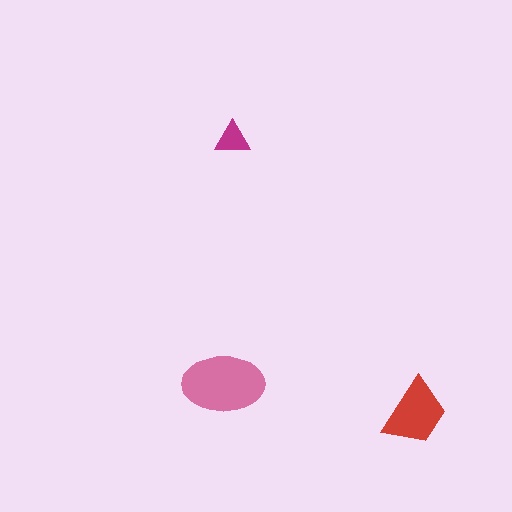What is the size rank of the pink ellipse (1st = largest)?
1st.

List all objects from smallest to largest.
The magenta triangle, the red trapezoid, the pink ellipse.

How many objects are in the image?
There are 3 objects in the image.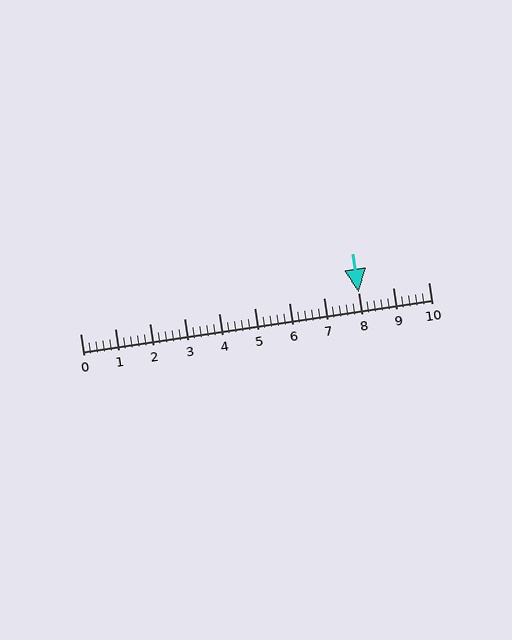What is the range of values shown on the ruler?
The ruler shows values from 0 to 10.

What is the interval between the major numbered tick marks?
The major tick marks are spaced 1 units apart.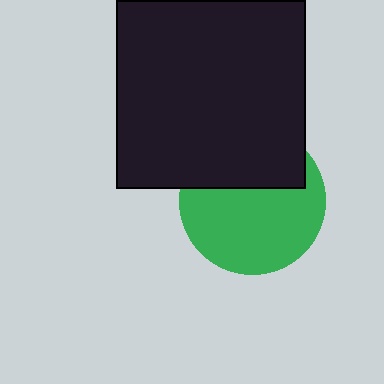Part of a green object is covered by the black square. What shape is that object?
It is a circle.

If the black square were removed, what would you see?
You would see the complete green circle.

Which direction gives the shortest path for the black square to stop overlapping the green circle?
Moving up gives the shortest separation.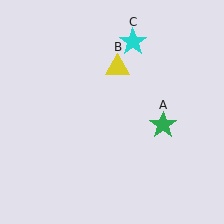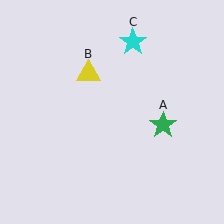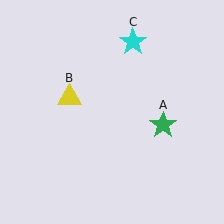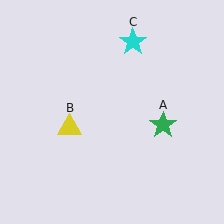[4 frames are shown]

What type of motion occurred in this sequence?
The yellow triangle (object B) rotated counterclockwise around the center of the scene.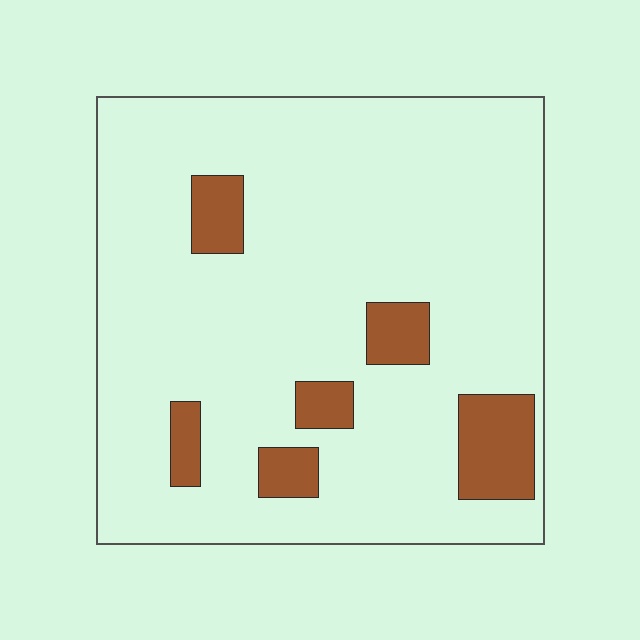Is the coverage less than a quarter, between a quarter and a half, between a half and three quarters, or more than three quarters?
Less than a quarter.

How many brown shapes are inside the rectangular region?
6.